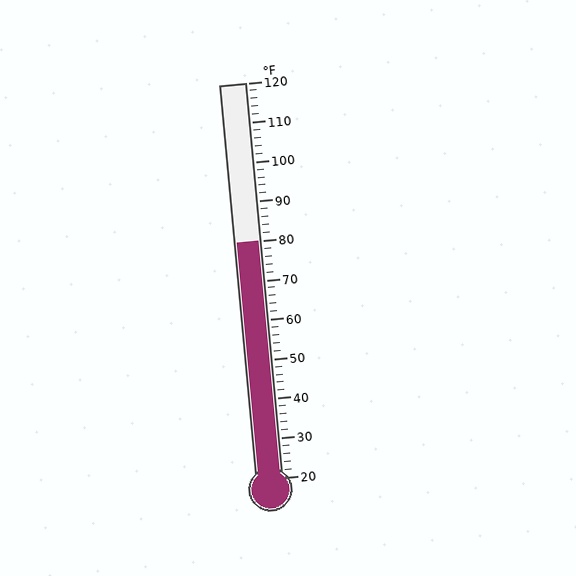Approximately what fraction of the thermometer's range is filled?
The thermometer is filled to approximately 60% of its range.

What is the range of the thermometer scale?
The thermometer scale ranges from 20°F to 120°F.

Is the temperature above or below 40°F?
The temperature is above 40°F.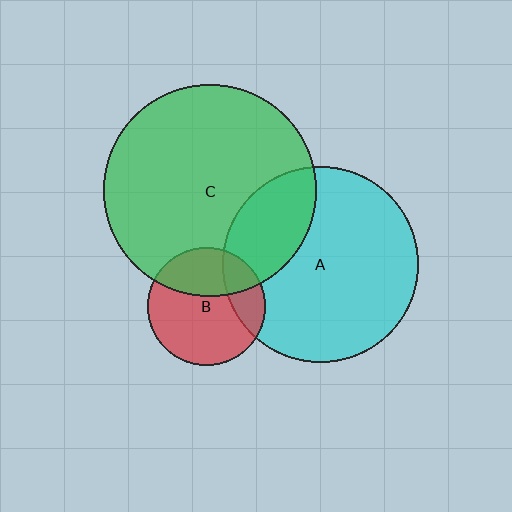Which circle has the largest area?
Circle C (green).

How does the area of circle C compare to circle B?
Approximately 3.3 times.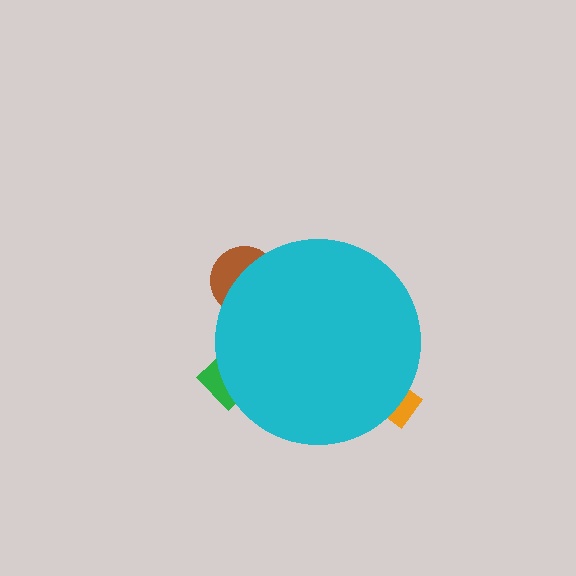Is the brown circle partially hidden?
Yes, the brown circle is partially hidden behind the cyan circle.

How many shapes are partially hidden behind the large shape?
3 shapes are partially hidden.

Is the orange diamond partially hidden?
Yes, the orange diamond is partially hidden behind the cyan circle.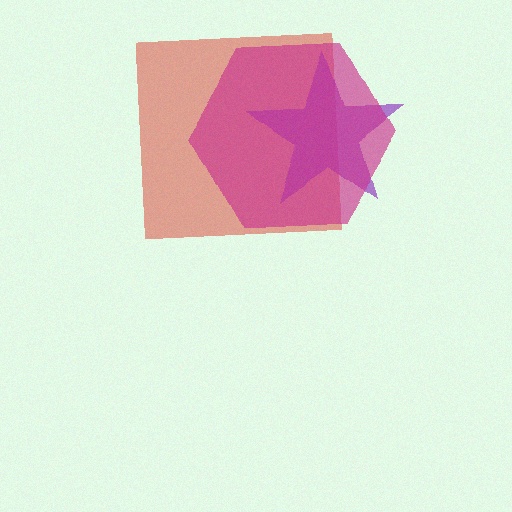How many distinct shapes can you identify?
There are 3 distinct shapes: a red square, a purple star, a magenta hexagon.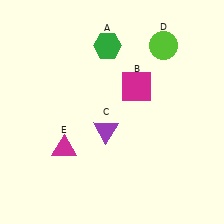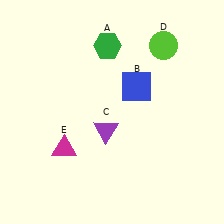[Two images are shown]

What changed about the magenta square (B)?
In Image 1, B is magenta. In Image 2, it changed to blue.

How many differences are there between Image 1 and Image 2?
There is 1 difference between the two images.